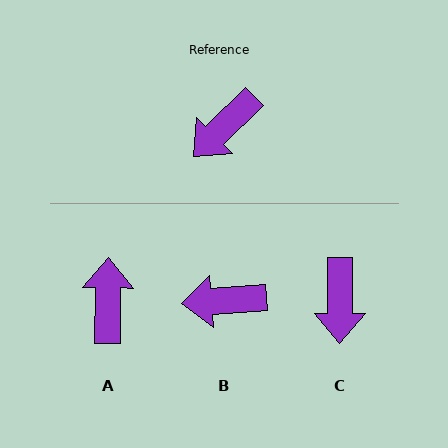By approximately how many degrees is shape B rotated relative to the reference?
Approximately 40 degrees clockwise.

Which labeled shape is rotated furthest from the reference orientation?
A, about 135 degrees away.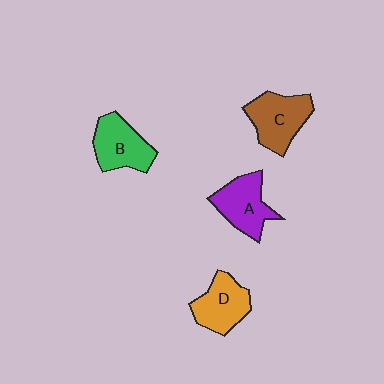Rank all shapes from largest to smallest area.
From largest to smallest: C (brown), B (green), A (purple), D (orange).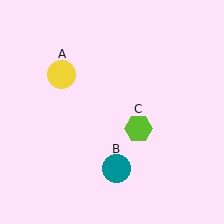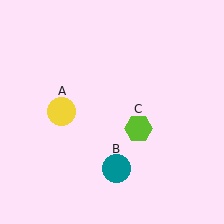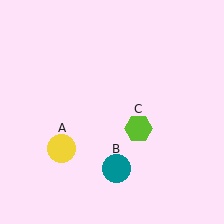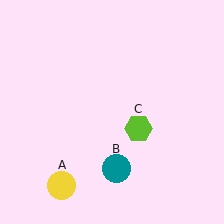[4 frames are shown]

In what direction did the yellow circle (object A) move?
The yellow circle (object A) moved down.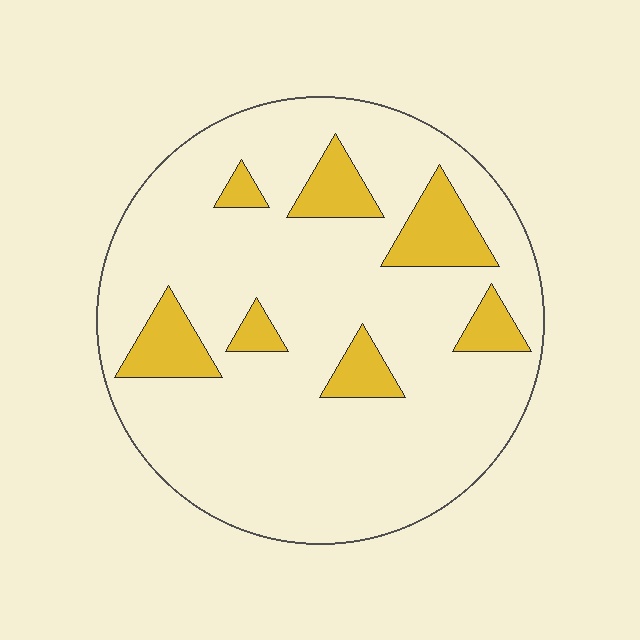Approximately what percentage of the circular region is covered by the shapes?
Approximately 15%.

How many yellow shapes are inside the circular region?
7.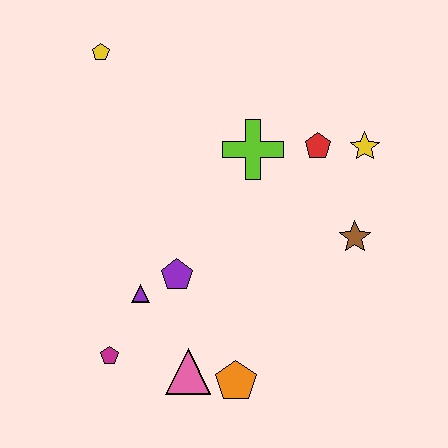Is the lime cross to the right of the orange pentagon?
Yes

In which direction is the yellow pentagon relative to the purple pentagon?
The yellow pentagon is above the purple pentagon.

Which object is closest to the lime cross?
The red pentagon is closest to the lime cross.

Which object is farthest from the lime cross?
The magenta pentagon is farthest from the lime cross.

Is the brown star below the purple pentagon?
No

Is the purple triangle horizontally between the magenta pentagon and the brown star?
Yes